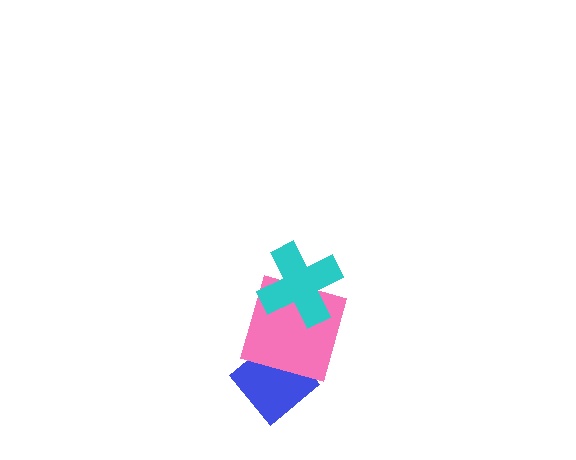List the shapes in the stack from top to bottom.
From top to bottom: the cyan cross, the pink square, the blue diamond.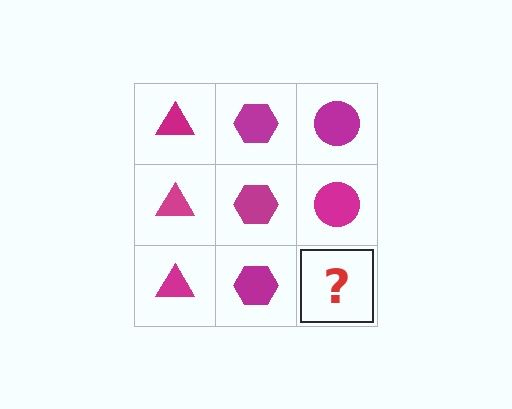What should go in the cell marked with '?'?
The missing cell should contain a magenta circle.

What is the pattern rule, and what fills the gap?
The rule is that each column has a consistent shape. The gap should be filled with a magenta circle.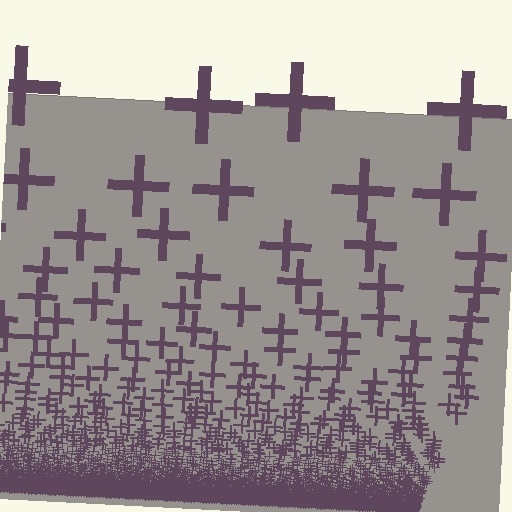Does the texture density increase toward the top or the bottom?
Density increases toward the bottom.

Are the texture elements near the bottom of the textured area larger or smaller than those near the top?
Smaller. The gradient is inverted — elements near the bottom are smaller and denser.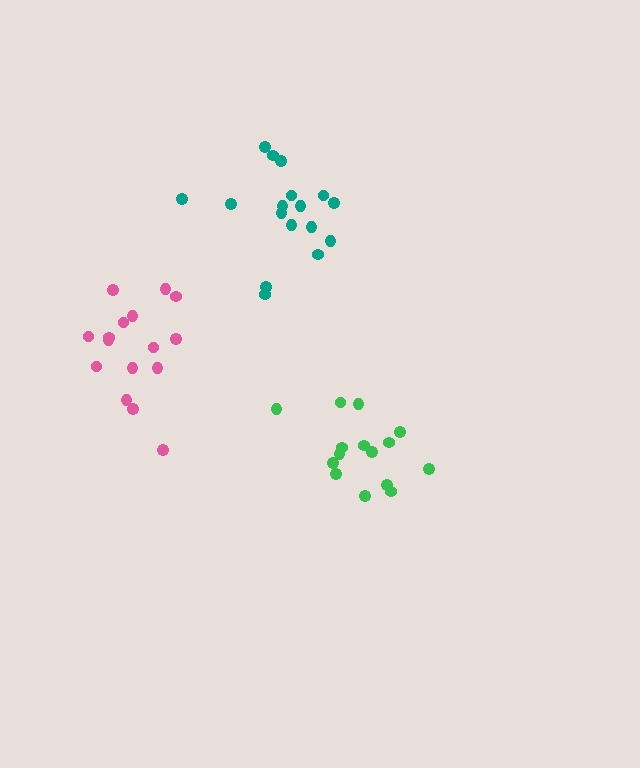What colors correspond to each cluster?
The clusters are colored: pink, green, teal.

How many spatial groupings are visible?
There are 3 spatial groupings.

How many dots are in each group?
Group 1: 16 dots, Group 2: 15 dots, Group 3: 17 dots (48 total).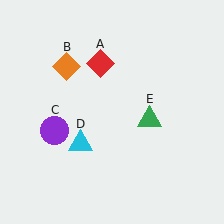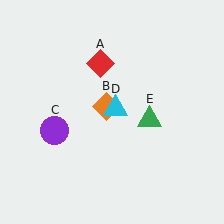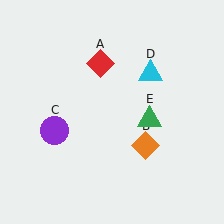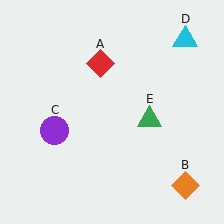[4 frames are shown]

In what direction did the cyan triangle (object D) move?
The cyan triangle (object D) moved up and to the right.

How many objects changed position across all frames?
2 objects changed position: orange diamond (object B), cyan triangle (object D).